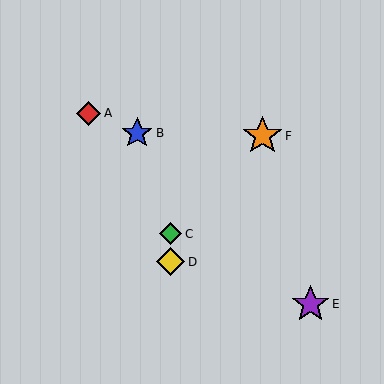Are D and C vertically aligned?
Yes, both are at x≈171.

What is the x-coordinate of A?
Object A is at x≈89.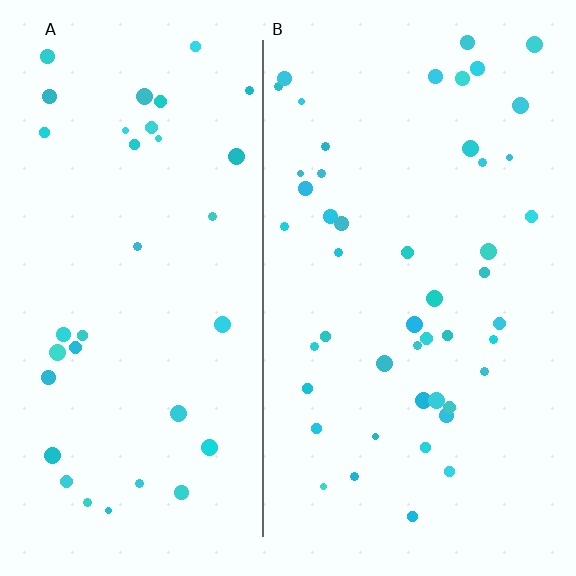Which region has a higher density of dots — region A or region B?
B (the right).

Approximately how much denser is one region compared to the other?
Approximately 1.4× — region B over region A.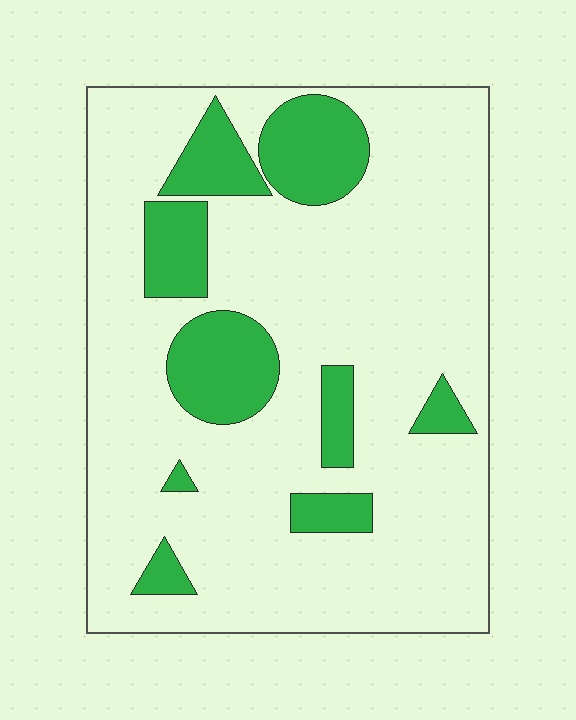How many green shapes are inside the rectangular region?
9.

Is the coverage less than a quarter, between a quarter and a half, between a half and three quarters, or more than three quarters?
Less than a quarter.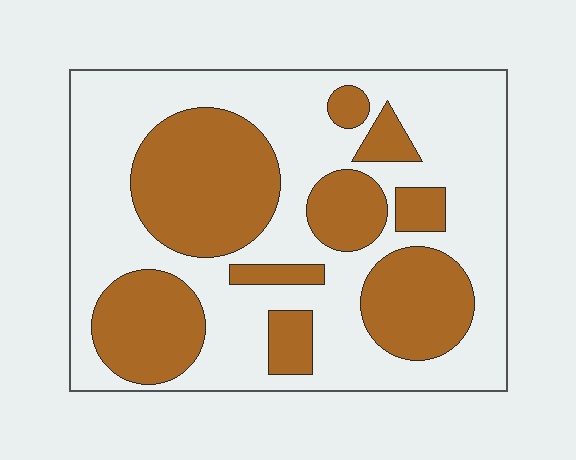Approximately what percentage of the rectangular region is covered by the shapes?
Approximately 40%.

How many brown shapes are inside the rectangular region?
9.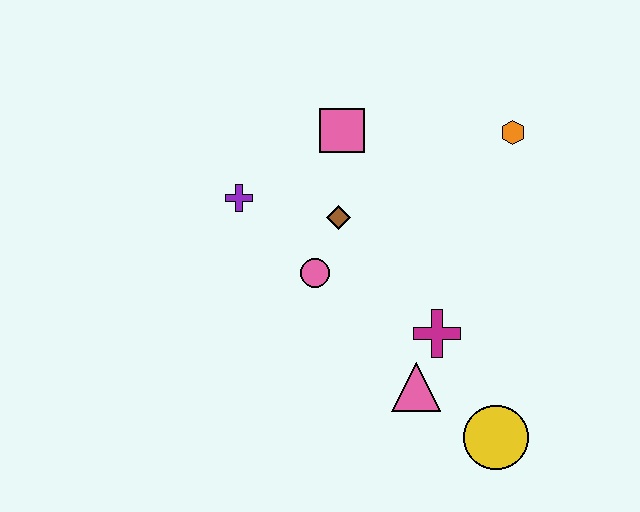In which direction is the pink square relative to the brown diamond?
The pink square is above the brown diamond.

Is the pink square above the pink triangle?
Yes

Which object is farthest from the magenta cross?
The purple cross is farthest from the magenta cross.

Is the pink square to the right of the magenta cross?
No